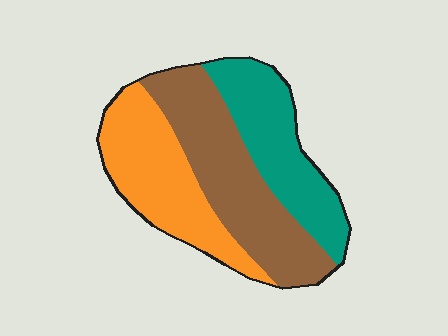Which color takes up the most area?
Brown, at roughly 40%.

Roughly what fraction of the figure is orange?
Orange covers roughly 30% of the figure.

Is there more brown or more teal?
Brown.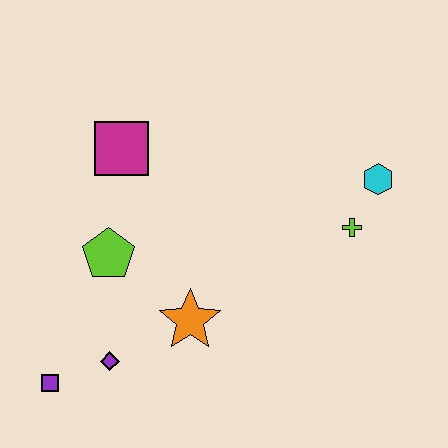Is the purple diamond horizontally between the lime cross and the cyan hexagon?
No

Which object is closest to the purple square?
The purple diamond is closest to the purple square.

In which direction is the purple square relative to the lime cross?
The purple square is to the left of the lime cross.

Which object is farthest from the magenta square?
The cyan hexagon is farthest from the magenta square.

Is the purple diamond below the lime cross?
Yes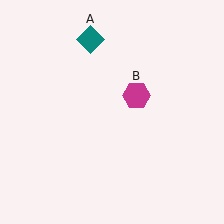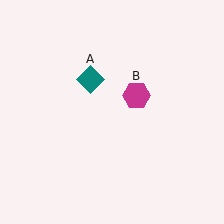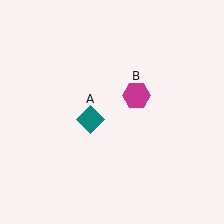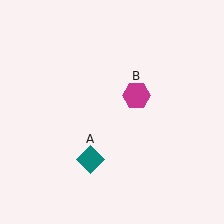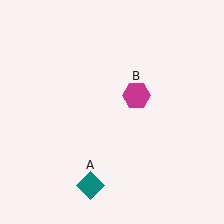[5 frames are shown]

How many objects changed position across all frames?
1 object changed position: teal diamond (object A).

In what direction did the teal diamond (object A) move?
The teal diamond (object A) moved down.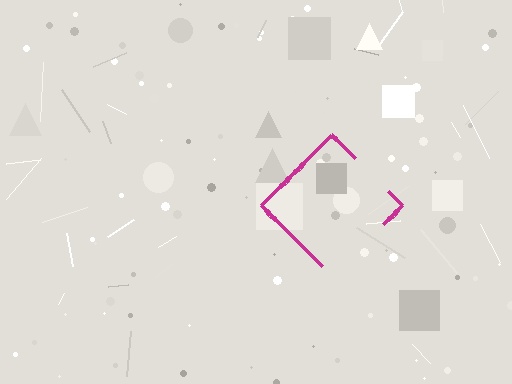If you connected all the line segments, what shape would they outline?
They would outline a diamond.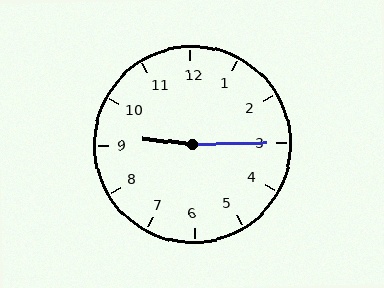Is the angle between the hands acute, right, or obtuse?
It is obtuse.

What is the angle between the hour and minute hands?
Approximately 172 degrees.